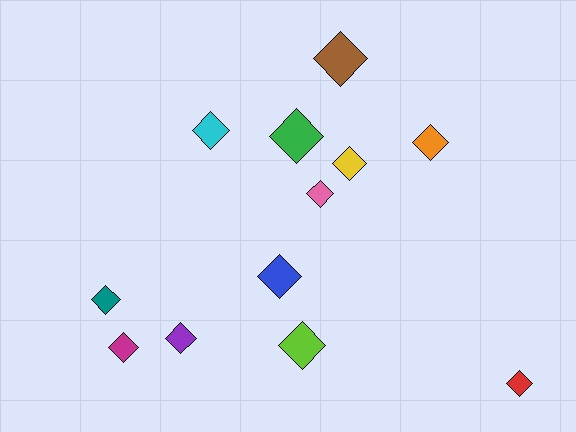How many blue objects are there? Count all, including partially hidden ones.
There is 1 blue object.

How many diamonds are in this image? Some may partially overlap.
There are 12 diamonds.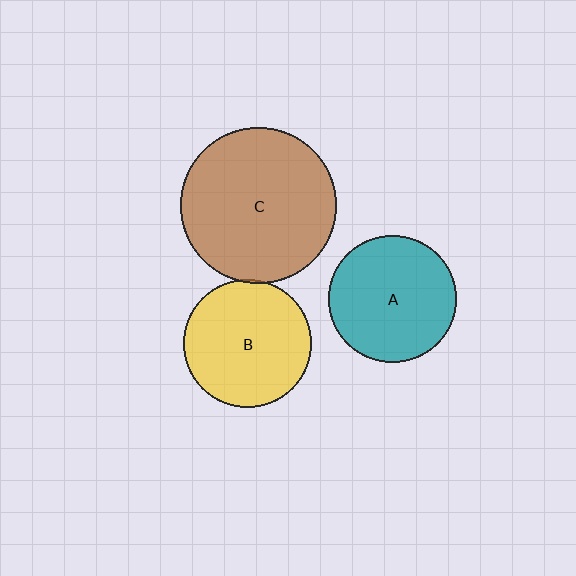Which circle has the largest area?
Circle C (brown).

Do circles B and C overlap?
Yes.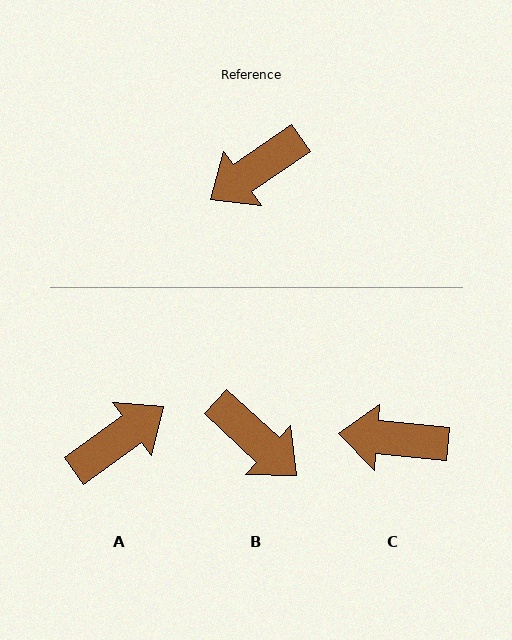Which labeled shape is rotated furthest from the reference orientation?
A, about 179 degrees away.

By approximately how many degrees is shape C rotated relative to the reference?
Approximately 40 degrees clockwise.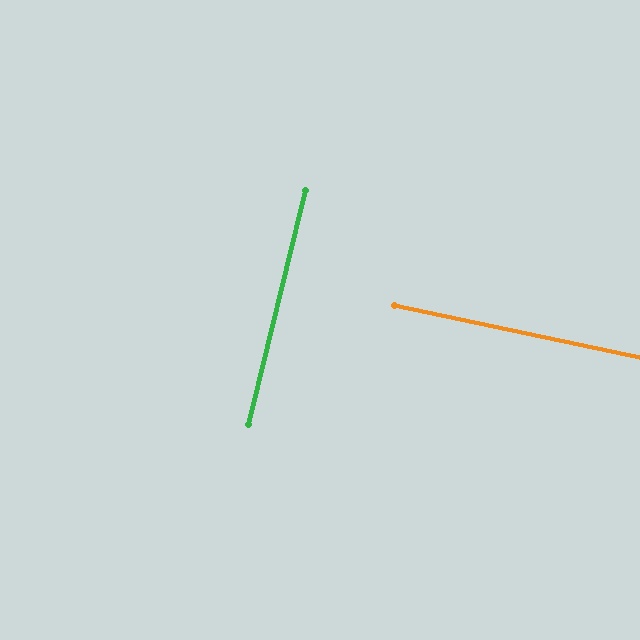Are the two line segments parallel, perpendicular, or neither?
Perpendicular — they meet at approximately 88°.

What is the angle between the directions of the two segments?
Approximately 88 degrees.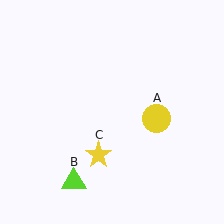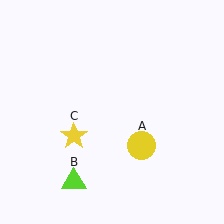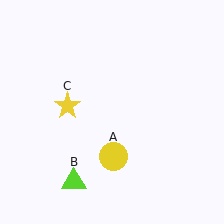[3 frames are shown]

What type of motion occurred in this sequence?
The yellow circle (object A), yellow star (object C) rotated clockwise around the center of the scene.